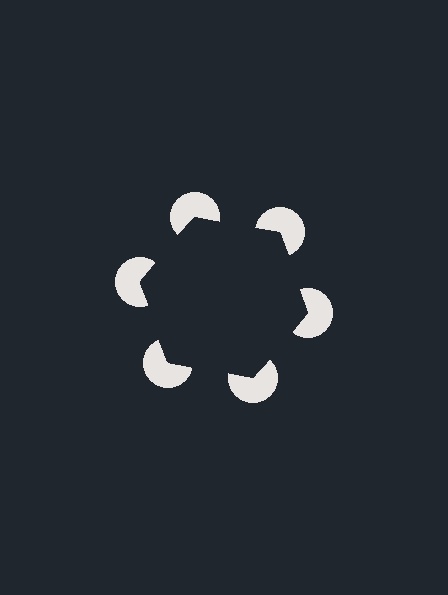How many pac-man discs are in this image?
There are 6 — one at each vertex of the illusory hexagon.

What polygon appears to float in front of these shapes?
An illusory hexagon — its edges are inferred from the aligned wedge cuts in the pac-man discs, not physically drawn.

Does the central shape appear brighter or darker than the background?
It typically appears slightly darker than the background, even though no actual brightness change is drawn.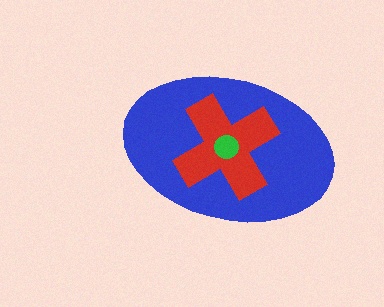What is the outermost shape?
The blue ellipse.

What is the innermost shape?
The green circle.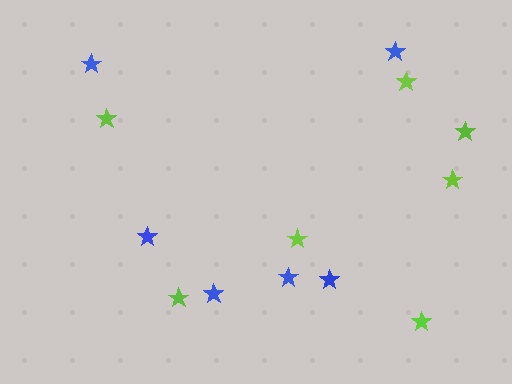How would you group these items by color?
There are 2 groups: one group of lime stars (7) and one group of blue stars (6).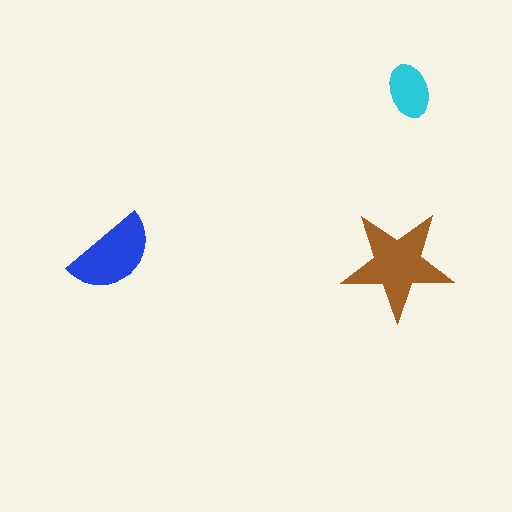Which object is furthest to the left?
The blue semicircle is leftmost.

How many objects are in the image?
There are 3 objects in the image.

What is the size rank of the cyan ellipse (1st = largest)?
3rd.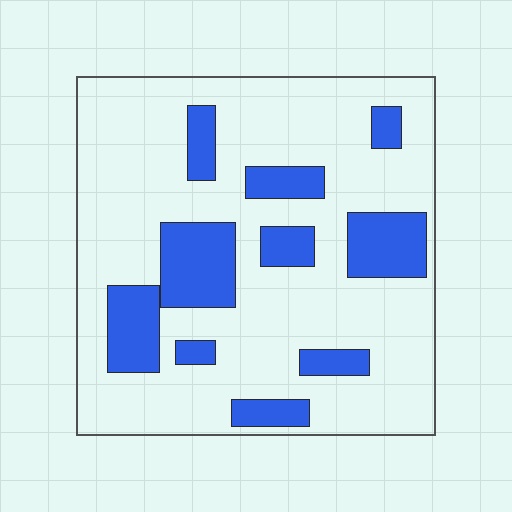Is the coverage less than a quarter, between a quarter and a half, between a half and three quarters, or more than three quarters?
Less than a quarter.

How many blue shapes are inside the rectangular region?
10.